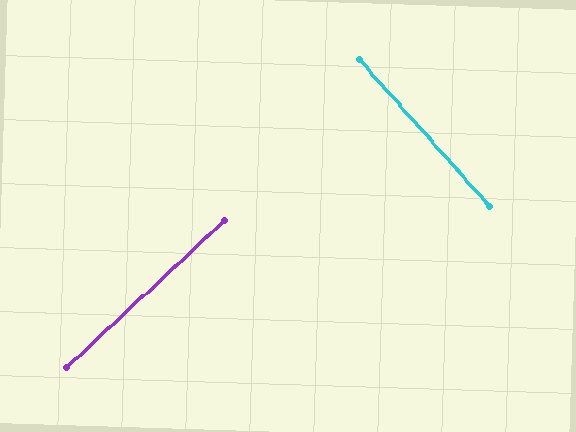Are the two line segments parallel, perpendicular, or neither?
Perpendicular — they meet at approximately 89°.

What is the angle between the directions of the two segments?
Approximately 89 degrees.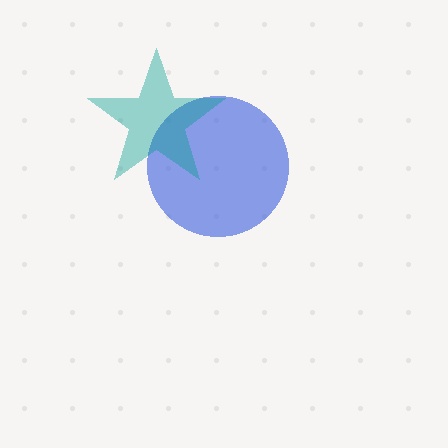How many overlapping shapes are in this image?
There are 2 overlapping shapes in the image.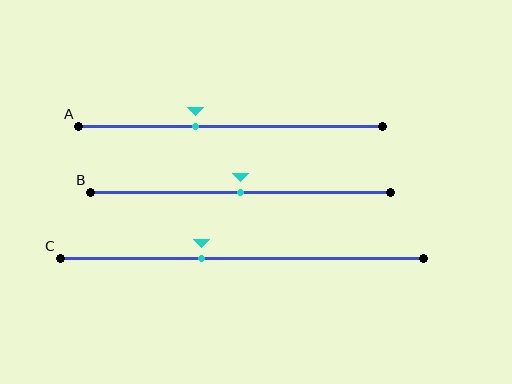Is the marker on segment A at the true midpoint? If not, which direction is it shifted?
No, the marker on segment A is shifted to the left by about 12% of the segment length.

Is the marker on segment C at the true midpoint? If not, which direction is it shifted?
No, the marker on segment C is shifted to the left by about 11% of the segment length.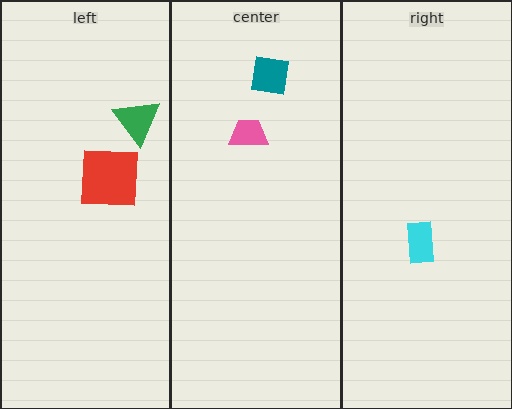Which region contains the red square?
The left region.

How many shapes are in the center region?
2.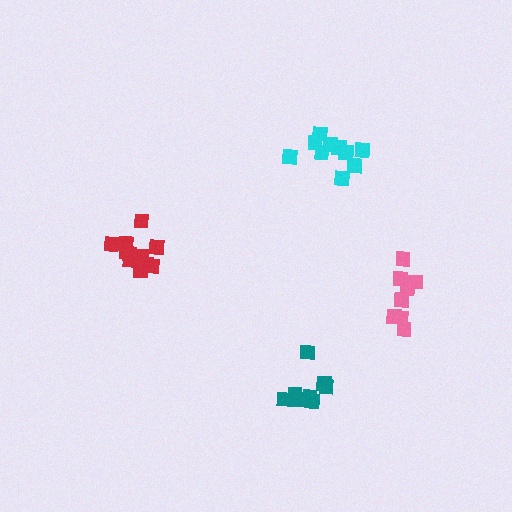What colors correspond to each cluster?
The clusters are colored: pink, teal, cyan, red.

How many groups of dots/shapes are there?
There are 4 groups.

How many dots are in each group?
Group 1: 9 dots, Group 2: 9 dots, Group 3: 11 dots, Group 4: 11 dots (40 total).